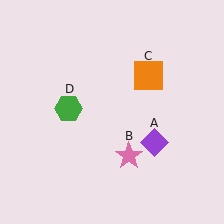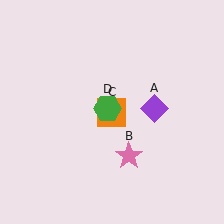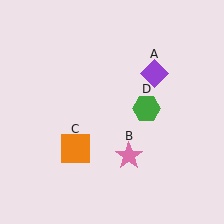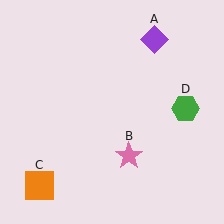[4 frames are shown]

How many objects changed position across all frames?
3 objects changed position: purple diamond (object A), orange square (object C), green hexagon (object D).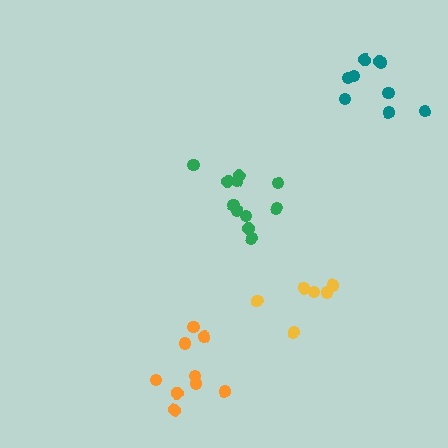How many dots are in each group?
Group 1: 9 dots, Group 2: 11 dots, Group 3: 9 dots, Group 4: 6 dots (35 total).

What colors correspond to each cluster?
The clusters are colored: orange, green, teal, yellow.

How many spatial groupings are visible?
There are 4 spatial groupings.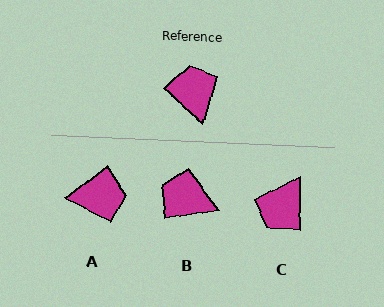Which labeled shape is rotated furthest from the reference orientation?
C, about 133 degrees away.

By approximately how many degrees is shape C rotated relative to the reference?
Approximately 133 degrees counter-clockwise.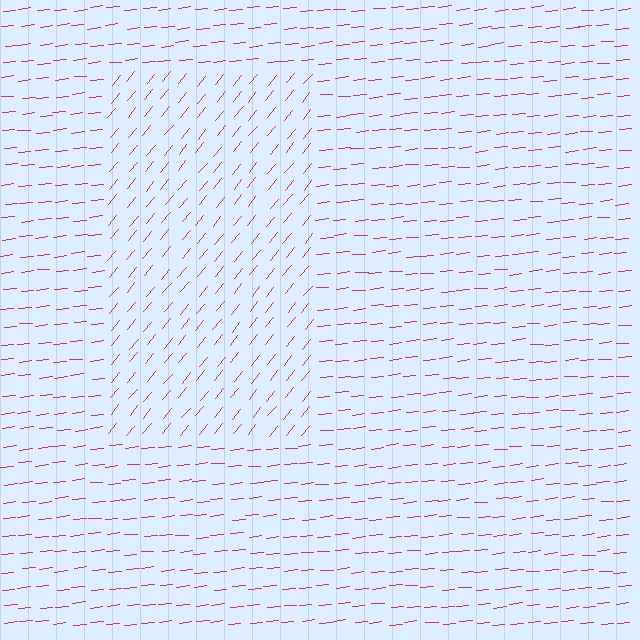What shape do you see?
I see a rectangle.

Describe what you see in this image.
The image is filled with small magenta line segments. A rectangle region in the image has lines oriented differently from the surrounding lines, creating a visible texture boundary.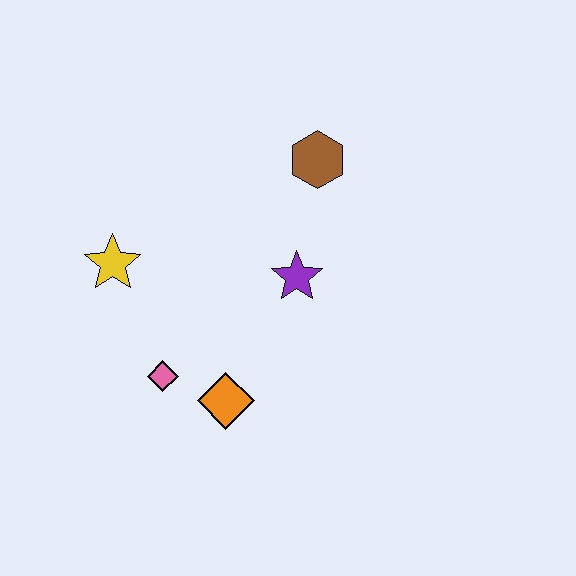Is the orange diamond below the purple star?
Yes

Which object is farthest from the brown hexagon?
The pink diamond is farthest from the brown hexagon.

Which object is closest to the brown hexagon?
The purple star is closest to the brown hexagon.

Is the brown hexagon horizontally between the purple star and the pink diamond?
No